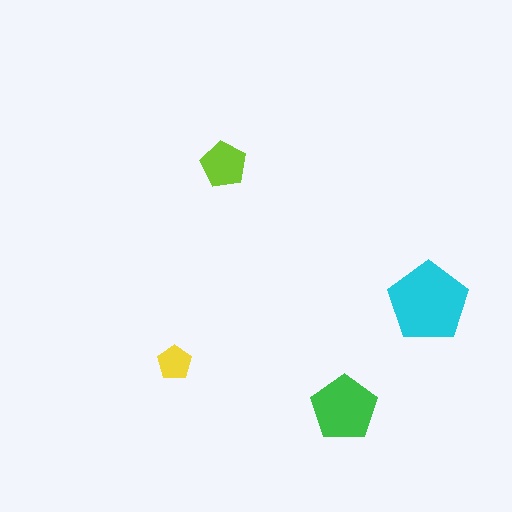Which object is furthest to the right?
The cyan pentagon is rightmost.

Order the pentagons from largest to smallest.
the cyan one, the green one, the lime one, the yellow one.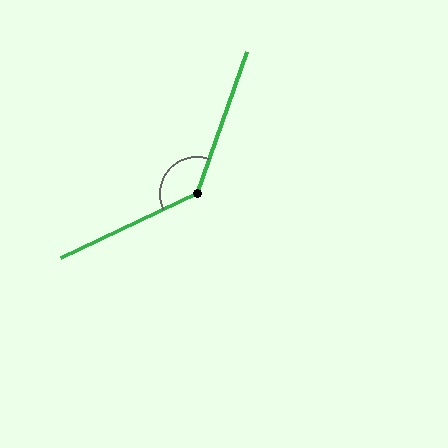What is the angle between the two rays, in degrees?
Approximately 135 degrees.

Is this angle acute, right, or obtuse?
It is obtuse.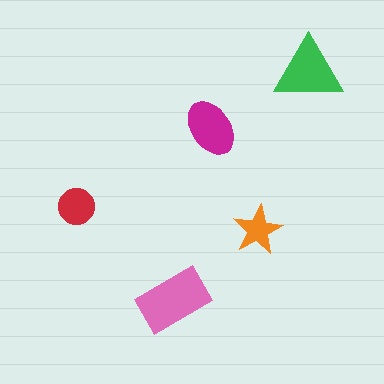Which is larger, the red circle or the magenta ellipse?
The magenta ellipse.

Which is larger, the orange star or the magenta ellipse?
The magenta ellipse.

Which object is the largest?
The pink rectangle.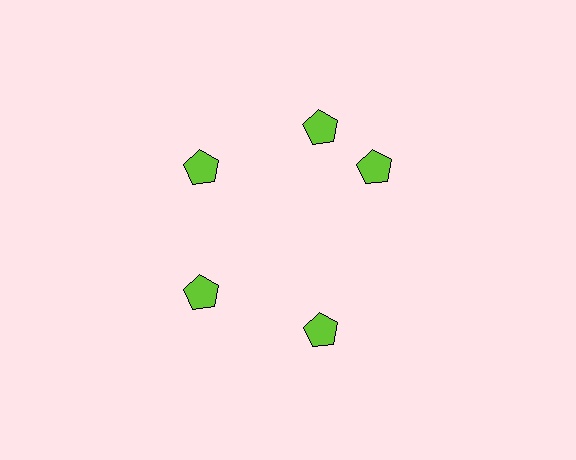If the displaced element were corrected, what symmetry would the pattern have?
It would have 5-fold rotational symmetry — the pattern would map onto itself every 72 degrees.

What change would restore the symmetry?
The symmetry would be restored by rotating it back into even spacing with its neighbors so that all 5 pentagons sit at equal angles and equal distance from the center.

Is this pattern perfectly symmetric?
No. The 5 lime pentagons are arranged in a ring, but one element near the 3 o'clock position is rotated out of alignment along the ring, breaking the 5-fold rotational symmetry.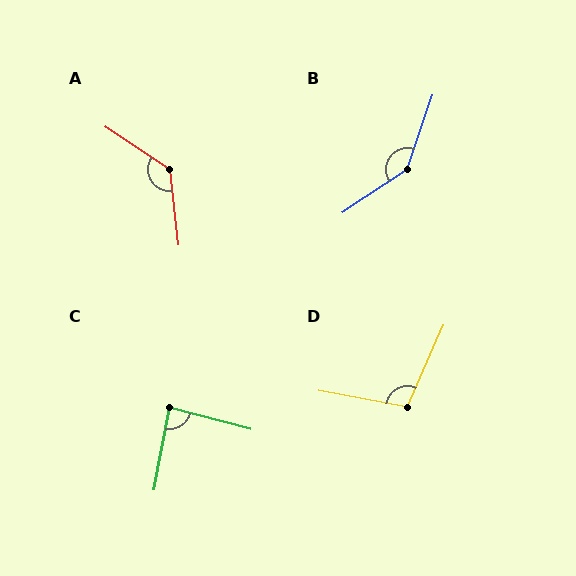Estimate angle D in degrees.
Approximately 104 degrees.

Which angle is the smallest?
C, at approximately 86 degrees.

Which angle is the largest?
B, at approximately 143 degrees.